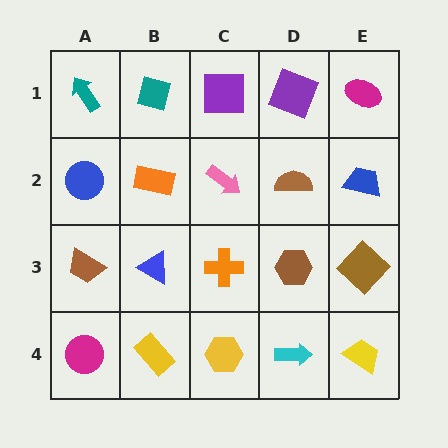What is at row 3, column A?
A brown trapezoid.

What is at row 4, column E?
A yellow trapezoid.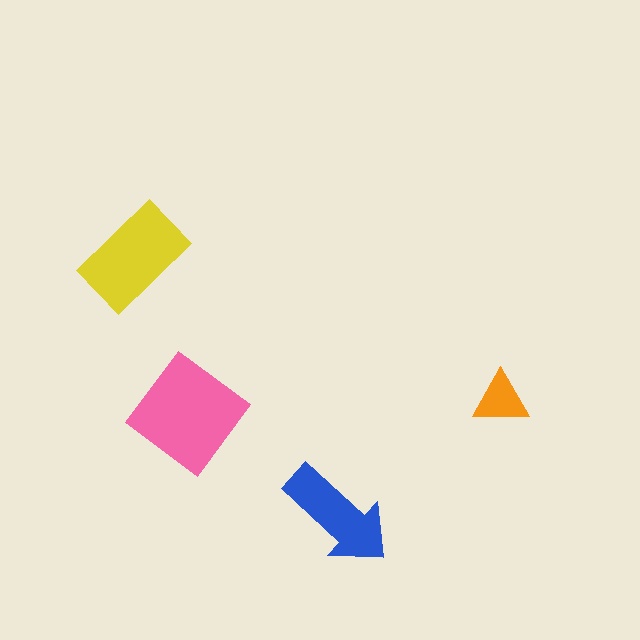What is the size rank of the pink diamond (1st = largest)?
1st.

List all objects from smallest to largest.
The orange triangle, the blue arrow, the yellow rectangle, the pink diamond.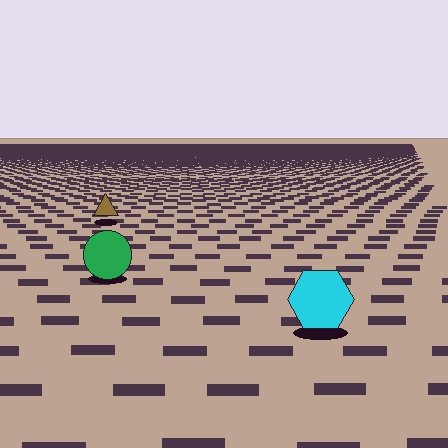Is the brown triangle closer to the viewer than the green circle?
No. The green circle is closer — you can tell from the texture gradient: the ground texture is coarser near it.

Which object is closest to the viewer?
The cyan hexagon is closest. The texture marks near it are larger and more spread out.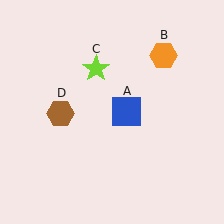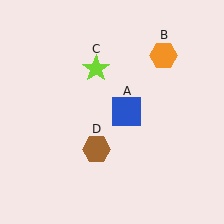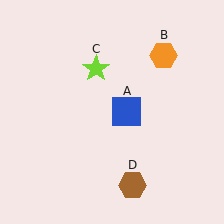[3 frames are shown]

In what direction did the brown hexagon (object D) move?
The brown hexagon (object D) moved down and to the right.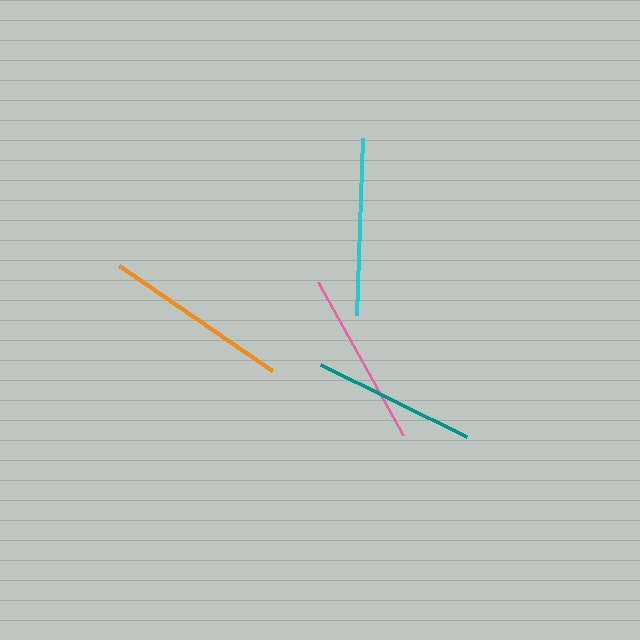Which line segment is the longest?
The orange line is the longest at approximately 186 pixels.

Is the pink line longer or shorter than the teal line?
The pink line is longer than the teal line.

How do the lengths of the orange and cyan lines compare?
The orange and cyan lines are approximately the same length.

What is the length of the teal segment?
The teal segment is approximately 163 pixels long.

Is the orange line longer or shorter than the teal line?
The orange line is longer than the teal line.